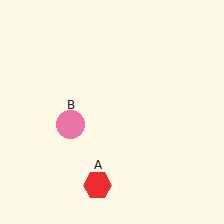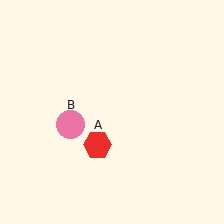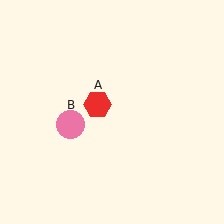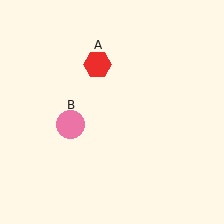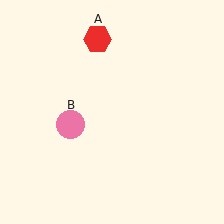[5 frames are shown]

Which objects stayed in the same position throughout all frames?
Pink circle (object B) remained stationary.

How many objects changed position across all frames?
1 object changed position: red hexagon (object A).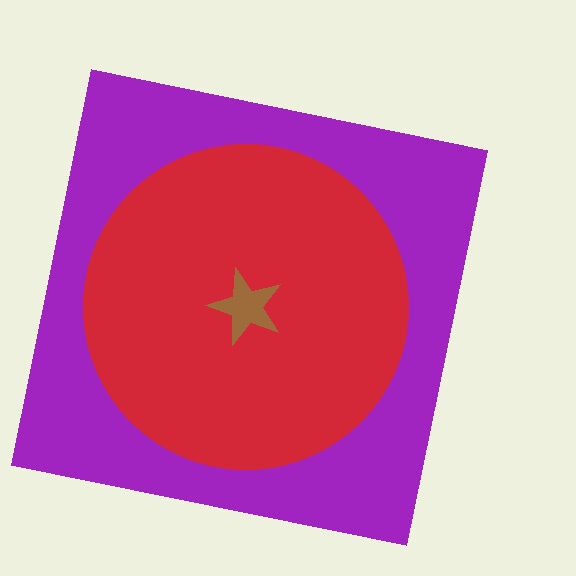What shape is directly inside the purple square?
The red circle.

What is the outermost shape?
The purple square.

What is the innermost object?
The brown star.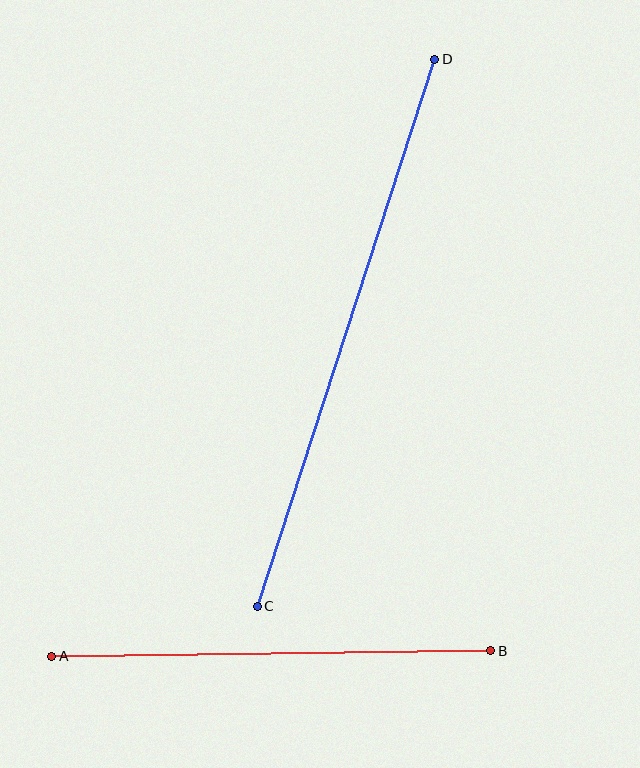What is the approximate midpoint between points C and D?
The midpoint is at approximately (346, 333) pixels.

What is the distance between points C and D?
The distance is approximately 575 pixels.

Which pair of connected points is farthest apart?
Points C and D are farthest apart.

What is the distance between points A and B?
The distance is approximately 439 pixels.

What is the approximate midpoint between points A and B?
The midpoint is at approximately (271, 654) pixels.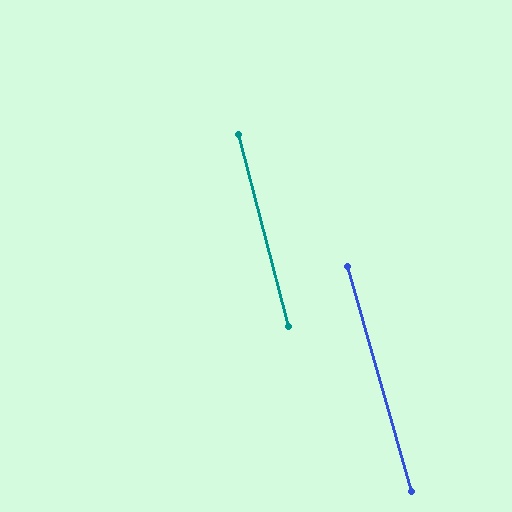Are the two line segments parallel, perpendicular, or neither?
Parallel — their directions differ by only 1.5°.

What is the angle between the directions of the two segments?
Approximately 1 degree.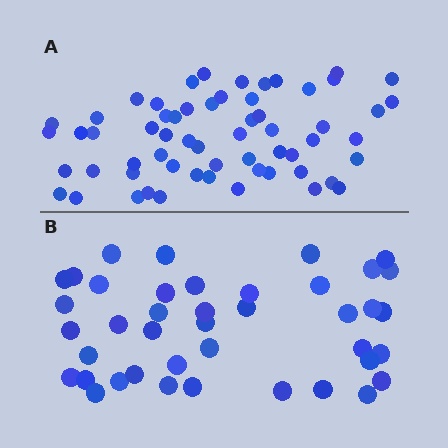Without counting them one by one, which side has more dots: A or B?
Region A (the top region) has more dots.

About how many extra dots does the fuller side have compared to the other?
Region A has approximately 20 more dots than region B.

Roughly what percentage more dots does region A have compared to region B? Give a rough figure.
About 45% more.